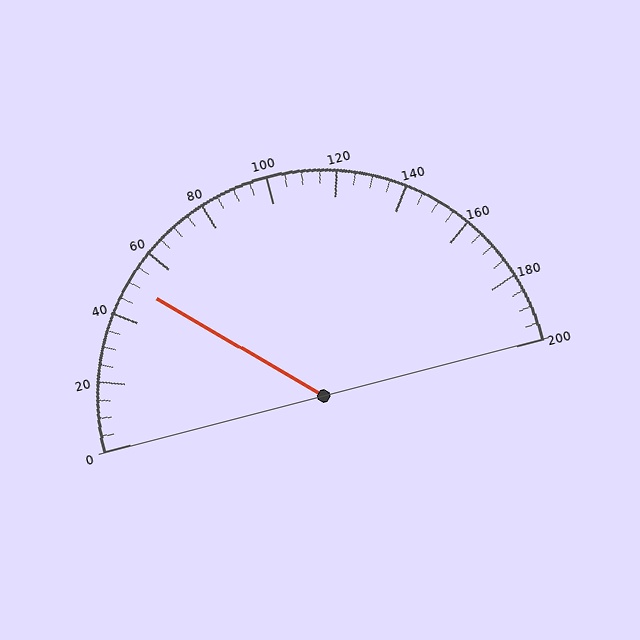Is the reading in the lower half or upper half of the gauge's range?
The reading is in the lower half of the range (0 to 200).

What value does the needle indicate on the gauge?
The needle indicates approximately 50.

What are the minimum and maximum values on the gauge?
The gauge ranges from 0 to 200.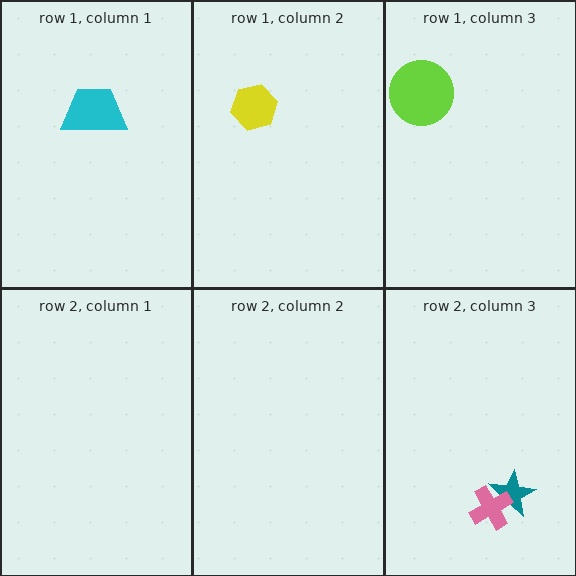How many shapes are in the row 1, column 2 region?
1.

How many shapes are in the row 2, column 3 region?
2.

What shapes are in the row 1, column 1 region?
The cyan trapezoid.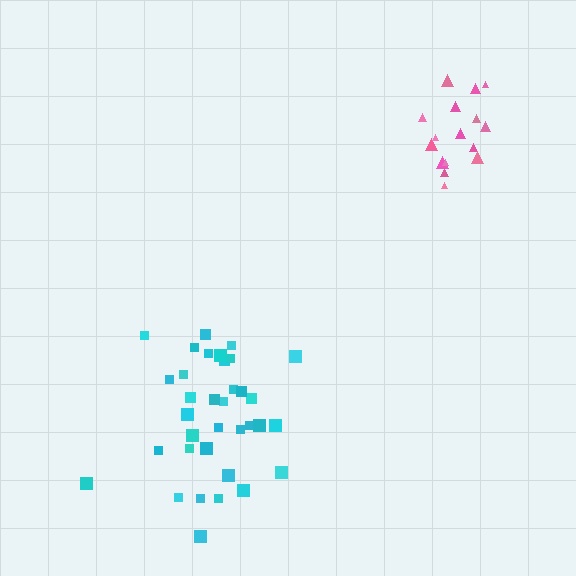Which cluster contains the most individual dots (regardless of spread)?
Cyan (35).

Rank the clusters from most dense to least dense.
pink, cyan.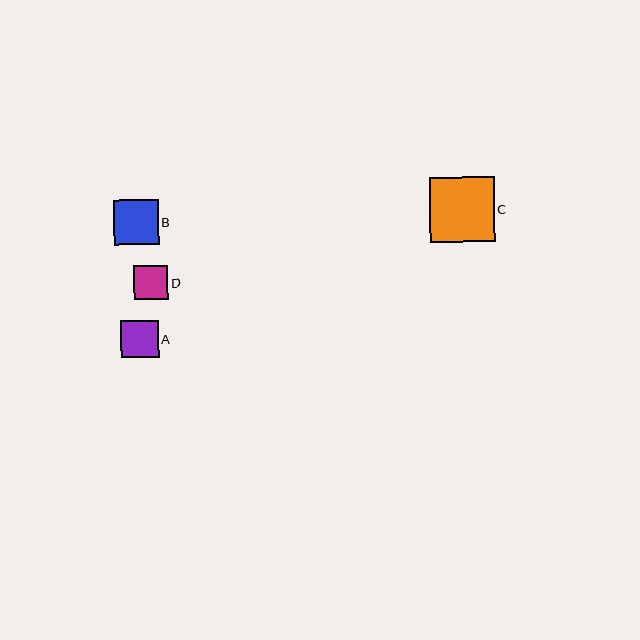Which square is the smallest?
Square D is the smallest with a size of approximately 34 pixels.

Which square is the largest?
Square C is the largest with a size of approximately 65 pixels.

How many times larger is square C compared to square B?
Square C is approximately 1.5 times the size of square B.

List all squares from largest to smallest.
From largest to smallest: C, B, A, D.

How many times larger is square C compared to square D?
Square C is approximately 1.9 times the size of square D.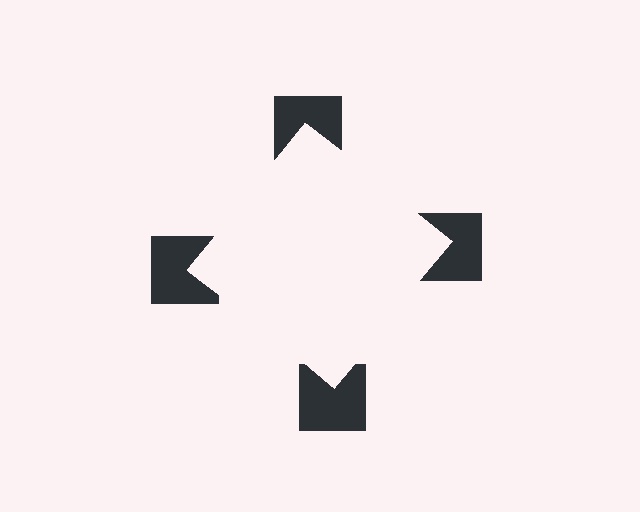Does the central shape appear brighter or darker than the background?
It typically appears slightly brighter than the background, even though no actual brightness change is drawn.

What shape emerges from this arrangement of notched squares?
An illusory square — its edges are inferred from the aligned wedge cuts in the notched squares, not physically drawn.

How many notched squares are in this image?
There are 4 — one at each vertex of the illusory square.